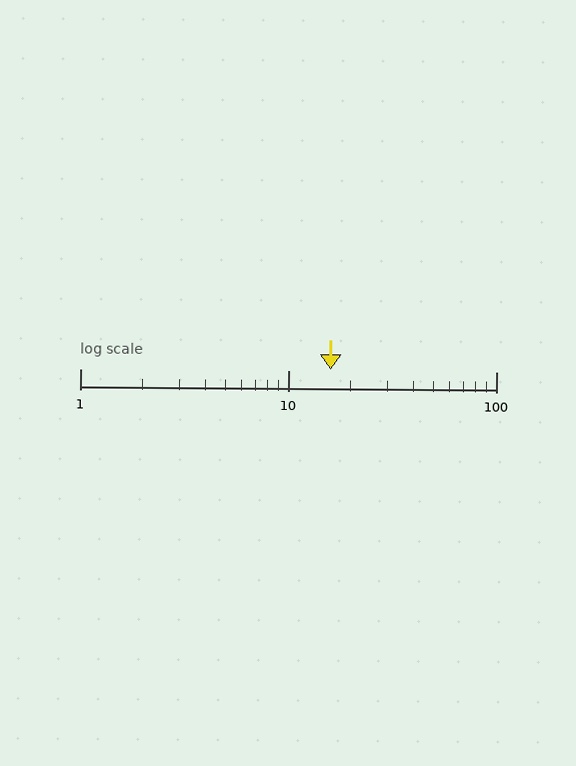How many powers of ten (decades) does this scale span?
The scale spans 2 decades, from 1 to 100.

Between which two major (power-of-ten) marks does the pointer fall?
The pointer is between 10 and 100.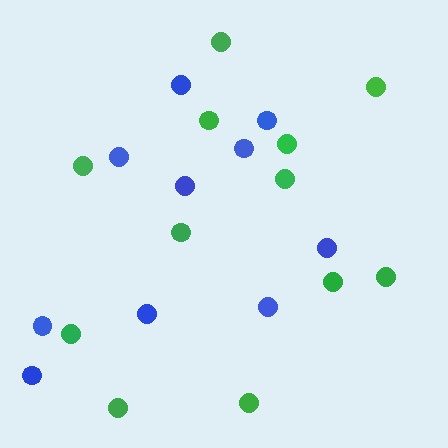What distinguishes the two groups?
There are 2 groups: one group of blue circles (10) and one group of green circles (12).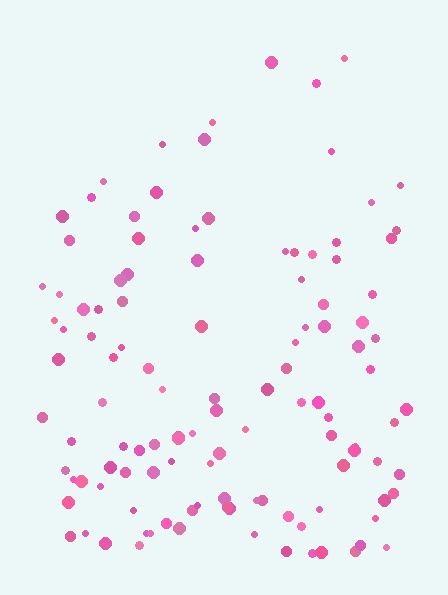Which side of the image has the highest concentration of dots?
The bottom.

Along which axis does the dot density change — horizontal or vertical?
Vertical.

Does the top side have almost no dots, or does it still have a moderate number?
Still a moderate number, just noticeably fewer than the bottom.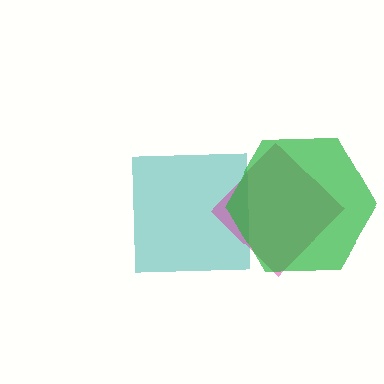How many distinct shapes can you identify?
There are 3 distinct shapes: a teal square, a magenta diamond, a green hexagon.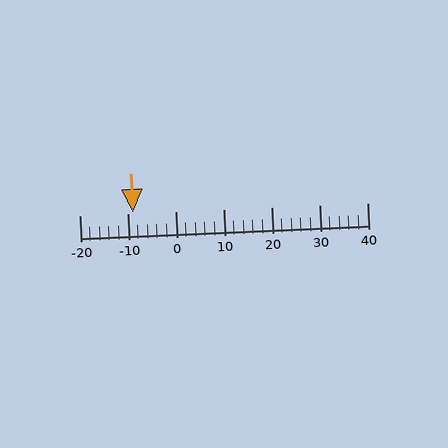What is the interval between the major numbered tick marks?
The major tick marks are spaced 10 units apart.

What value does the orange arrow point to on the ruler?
The orange arrow points to approximately -9.